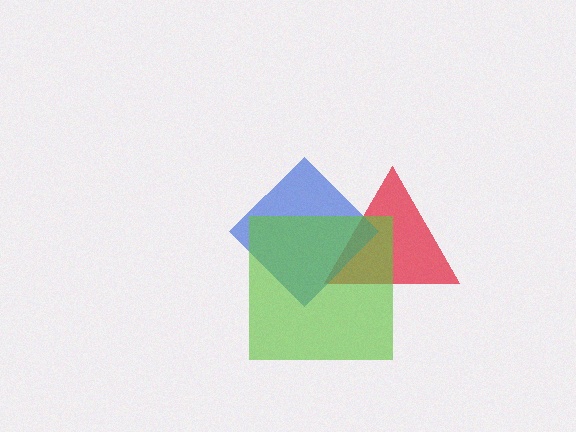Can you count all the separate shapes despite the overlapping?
Yes, there are 3 separate shapes.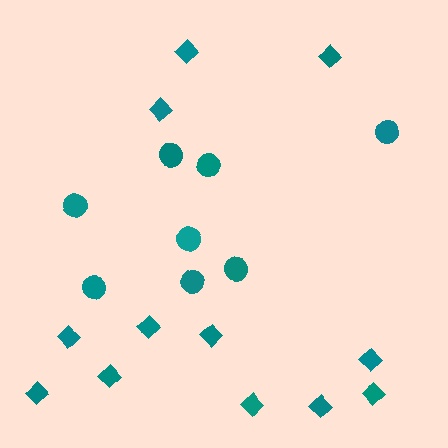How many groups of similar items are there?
There are 2 groups: one group of circles (8) and one group of diamonds (12).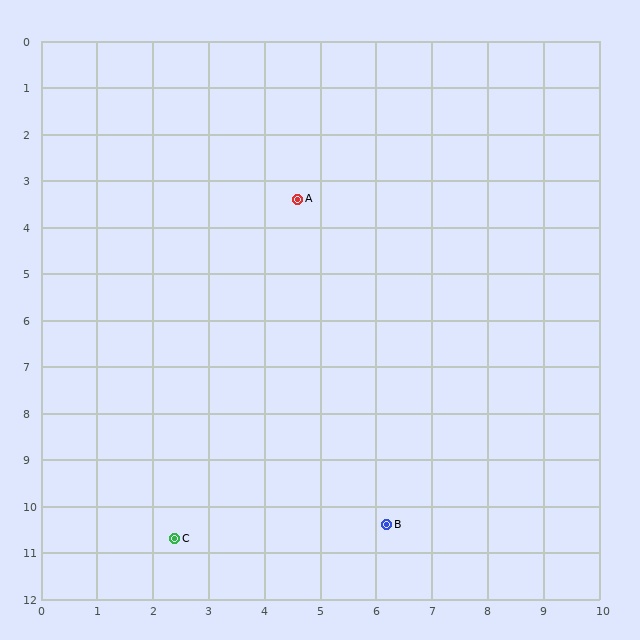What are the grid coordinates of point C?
Point C is at approximately (2.4, 10.7).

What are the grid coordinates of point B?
Point B is at approximately (6.2, 10.4).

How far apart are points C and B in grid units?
Points C and B are about 3.8 grid units apart.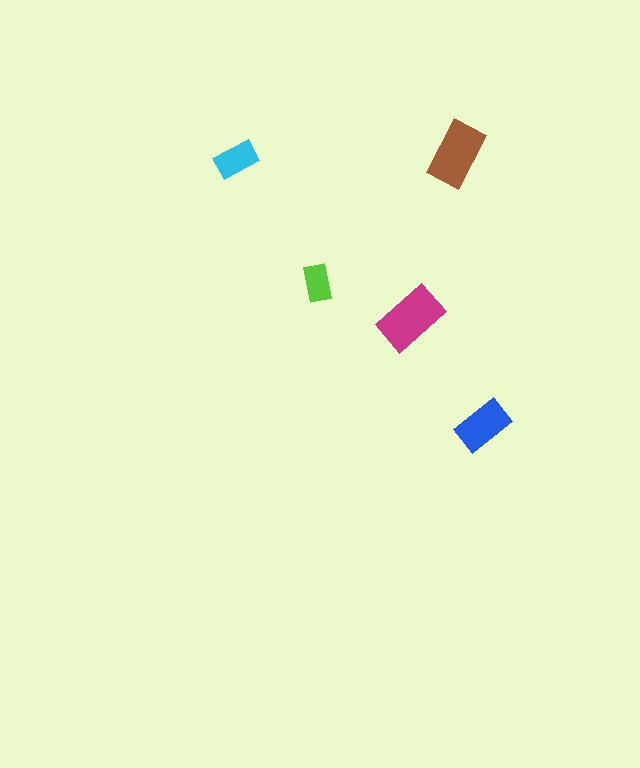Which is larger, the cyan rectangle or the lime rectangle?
The cyan one.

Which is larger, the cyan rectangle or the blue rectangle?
The blue one.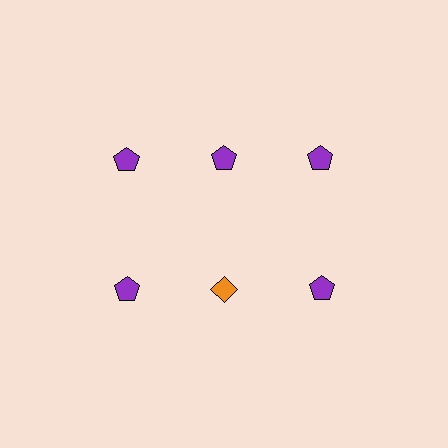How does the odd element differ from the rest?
It differs in both color (orange instead of purple) and shape (diamond instead of pentagon).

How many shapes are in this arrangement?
There are 6 shapes arranged in a grid pattern.